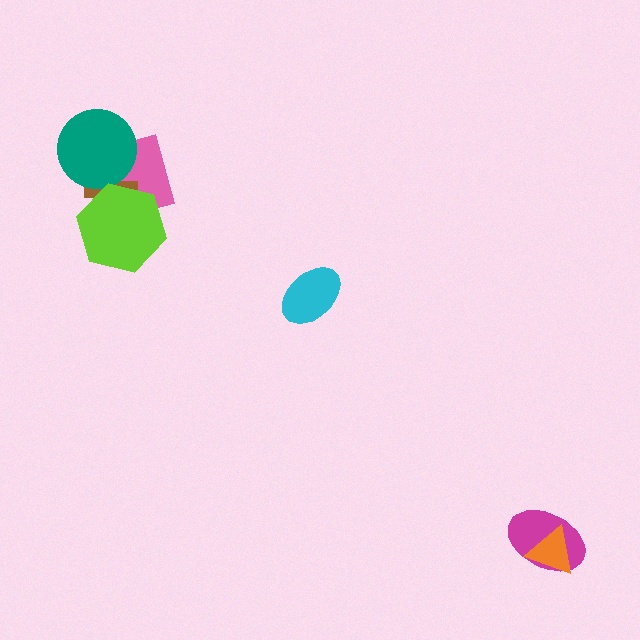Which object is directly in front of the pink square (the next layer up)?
The brown cross is directly in front of the pink square.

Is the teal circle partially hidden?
No, no other shape covers it.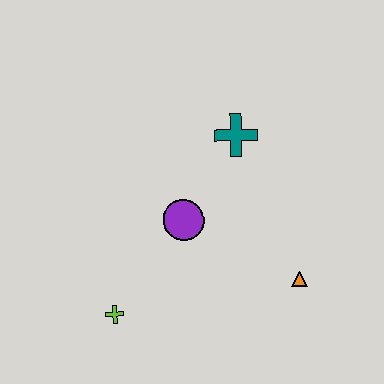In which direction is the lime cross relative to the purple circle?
The lime cross is below the purple circle.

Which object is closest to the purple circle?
The teal cross is closest to the purple circle.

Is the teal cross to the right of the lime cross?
Yes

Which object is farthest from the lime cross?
The teal cross is farthest from the lime cross.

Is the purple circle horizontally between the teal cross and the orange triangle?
No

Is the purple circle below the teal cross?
Yes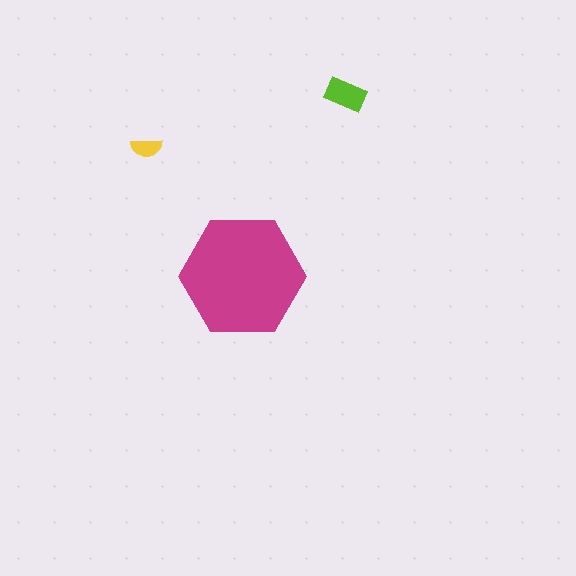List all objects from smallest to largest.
The yellow semicircle, the lime rectangle, the magenta hexagon.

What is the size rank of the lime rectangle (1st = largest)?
2nd.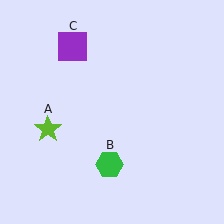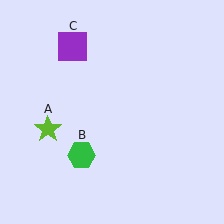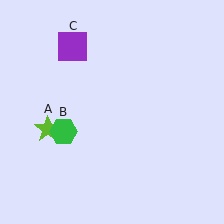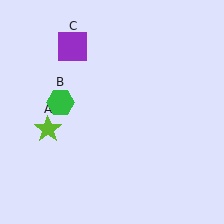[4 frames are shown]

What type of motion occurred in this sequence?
The green hexagon (object B) rotated clockwise around the center of the scene.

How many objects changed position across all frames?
1 object changed position: green hexagon (object B).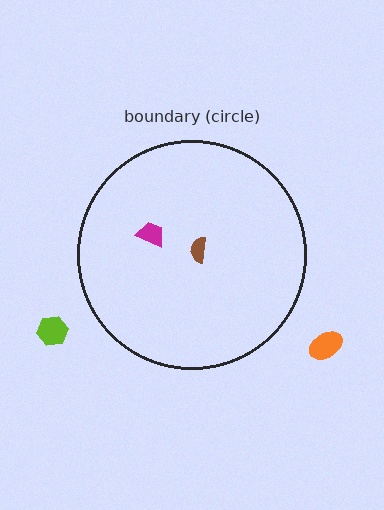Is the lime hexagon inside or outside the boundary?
Outside.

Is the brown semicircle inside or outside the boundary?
Inside.